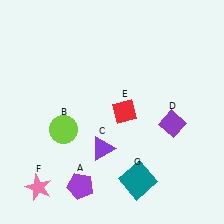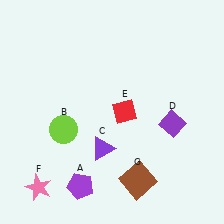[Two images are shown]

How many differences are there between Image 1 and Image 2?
There is 1 difference between the two images.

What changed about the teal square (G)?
In Image 1, G is teal. In Image 2, it changed to brown.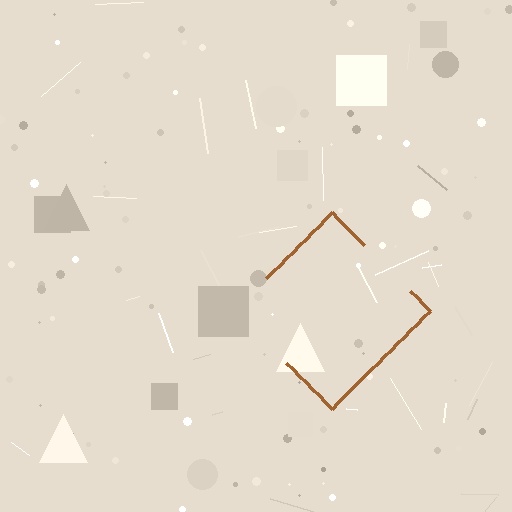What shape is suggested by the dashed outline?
The dashed outline suggests a diamond.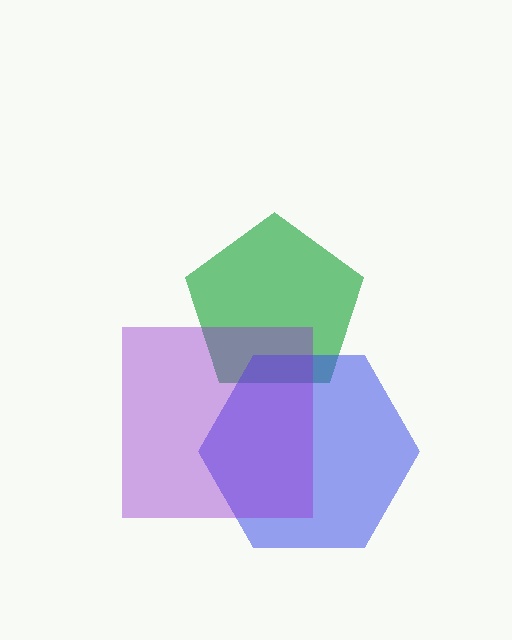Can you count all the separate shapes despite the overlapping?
Yes, there are 3 separate shapes.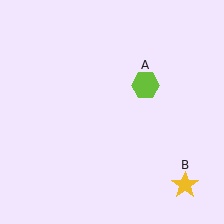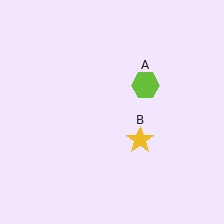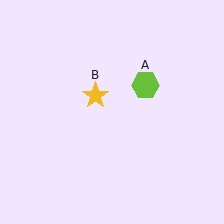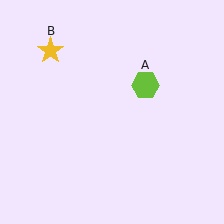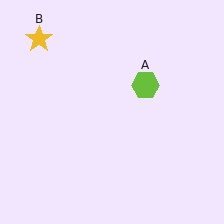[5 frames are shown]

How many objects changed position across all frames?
1 object changed position: yellow star (object B).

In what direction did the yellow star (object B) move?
The yellow star (object B) moved up and to the left.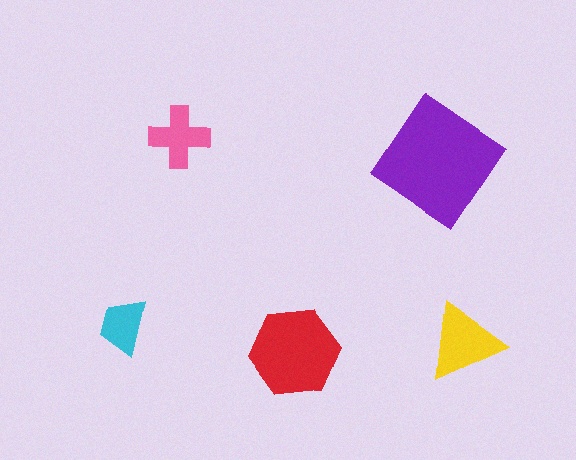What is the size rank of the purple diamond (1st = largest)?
1st.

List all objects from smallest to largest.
The cyan trapezoid, the pink cross, the yellow triangle, the red hexagon, the purple diamond.